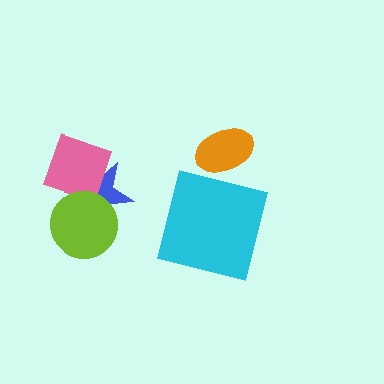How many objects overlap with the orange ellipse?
0 objects overlap with the orange ellipse.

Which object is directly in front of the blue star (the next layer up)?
The pink diamond is directly in front of the blue star.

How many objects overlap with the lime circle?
2 objects overlap with the lime circle.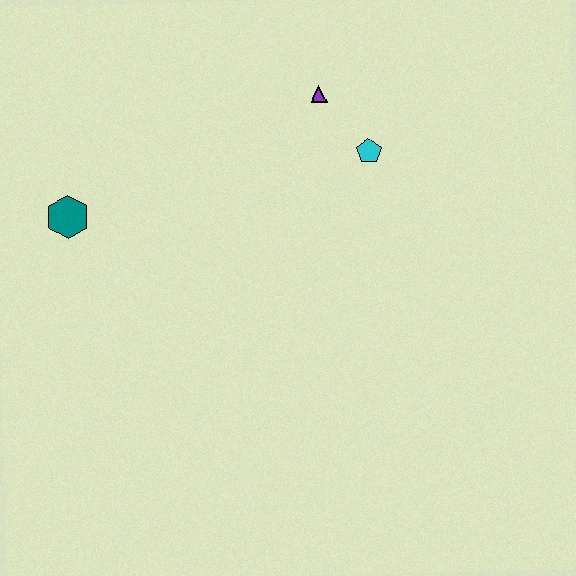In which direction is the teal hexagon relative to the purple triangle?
The teal hexagon is to the left of the purple triangle.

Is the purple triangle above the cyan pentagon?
Yes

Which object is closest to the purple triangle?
The cyan pentagon is closest to the purple triangle.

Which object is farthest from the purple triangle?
The teal hexagon is farthest from the purple triangle.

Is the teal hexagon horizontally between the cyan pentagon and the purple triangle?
No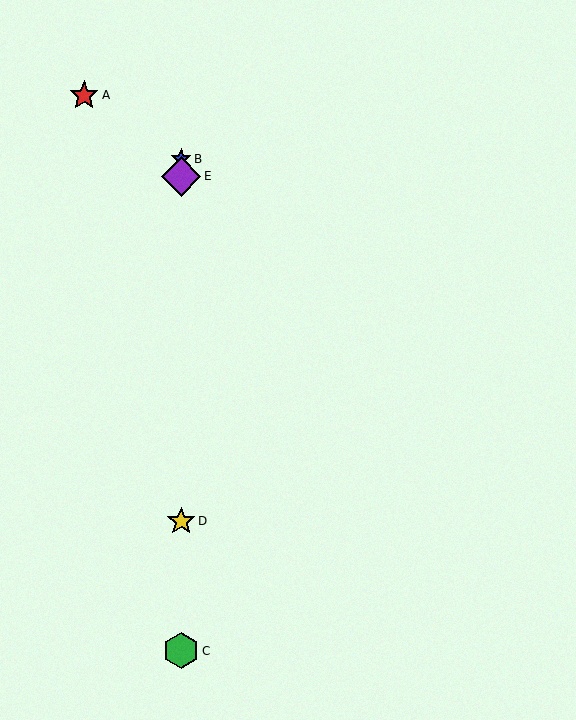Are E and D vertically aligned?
Yes, both are at x≈181.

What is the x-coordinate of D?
Object D is at x≈181.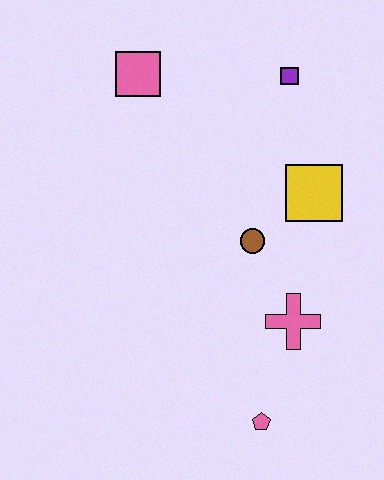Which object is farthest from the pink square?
The pink pentagon is farthest from the pink square.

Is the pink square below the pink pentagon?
No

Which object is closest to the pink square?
The purple square is closest to the pink square.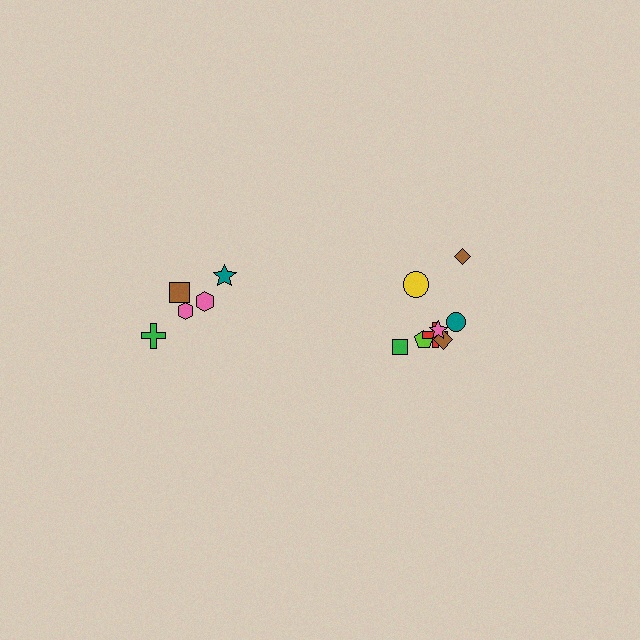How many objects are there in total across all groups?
There are 13 objects.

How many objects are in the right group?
There are 8 objects.